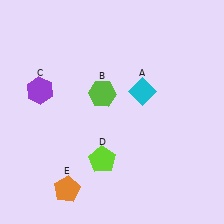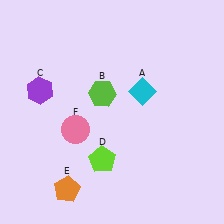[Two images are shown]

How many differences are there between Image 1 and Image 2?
There is 1 difference between the two images.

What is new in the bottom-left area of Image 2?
A pink circle (F) was added in the bottom-left area of Image 2.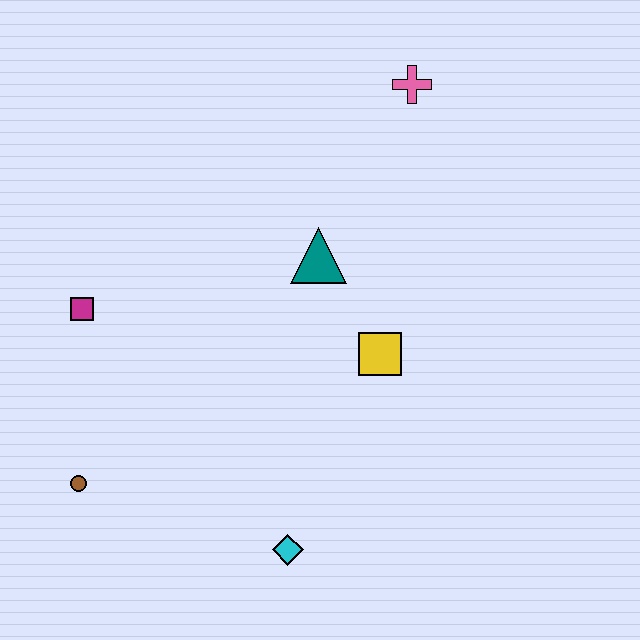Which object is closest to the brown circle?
The magenta square is closest to the brown circle.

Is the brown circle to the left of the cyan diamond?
Yes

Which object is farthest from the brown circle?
The pink cross is farthest from the brown circle.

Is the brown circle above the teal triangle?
No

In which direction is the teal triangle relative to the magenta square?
The teal triangle is to the right of the magenta square.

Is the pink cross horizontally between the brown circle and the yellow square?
No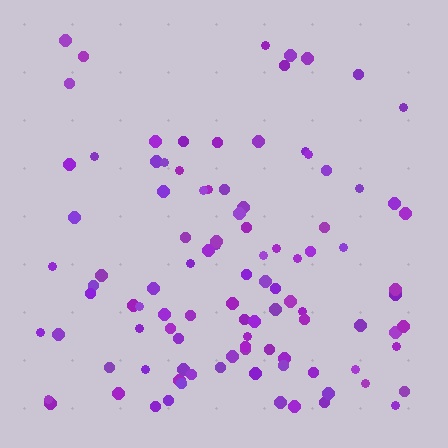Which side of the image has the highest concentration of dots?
The bottom.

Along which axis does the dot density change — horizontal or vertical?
Vertical.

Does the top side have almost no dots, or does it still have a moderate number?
Still a moderate number, just noticeably fewer than the bottom.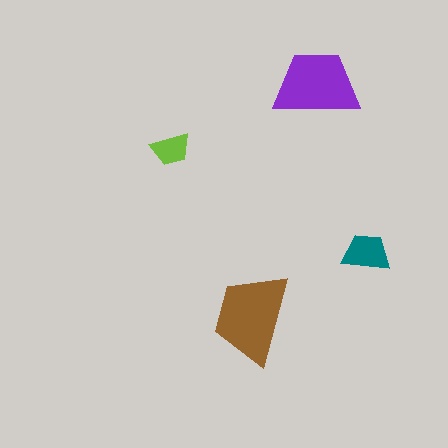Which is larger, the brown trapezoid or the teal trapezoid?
The brown one.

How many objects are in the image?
There are 4 objects in the image.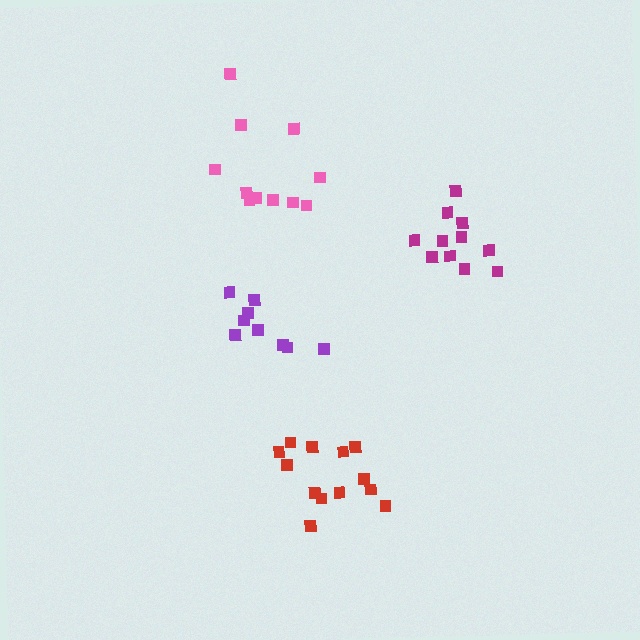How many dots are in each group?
Group 1: 11 dots, Group 2: 9 dots, Group 3: 11 dots, Group 4: 13 dots (44 total).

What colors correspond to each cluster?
The clusters are colored: magenta, purple, pink, red.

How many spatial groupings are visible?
There are 4 spatial groupings.